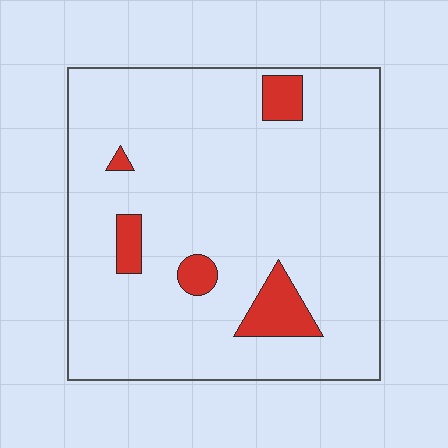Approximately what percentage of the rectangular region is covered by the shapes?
Approximately 10%.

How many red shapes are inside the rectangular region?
5.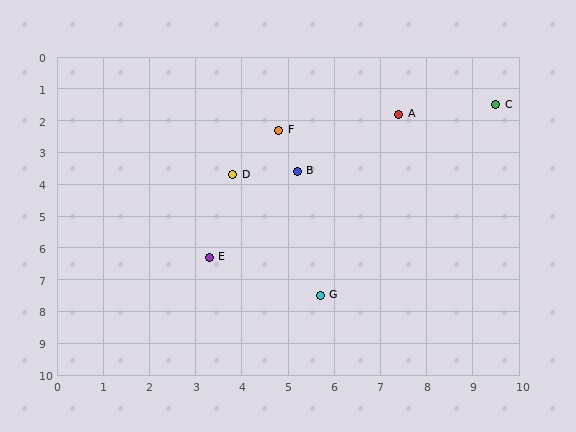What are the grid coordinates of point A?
Point A is at approximately (7.4, 1.8).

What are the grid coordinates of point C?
Point C is at approximately (9.5, 1.5).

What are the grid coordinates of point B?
Point B is at approximately (5.2, 3.6).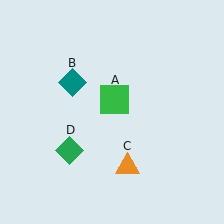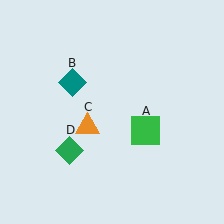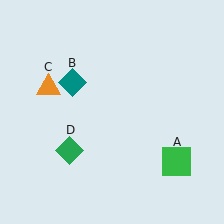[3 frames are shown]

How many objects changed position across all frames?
2 objects changed position: green square (object A), orange triangle (object C).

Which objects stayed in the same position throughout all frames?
Teal diamond (object B) and green diamond (object D) remained stationary.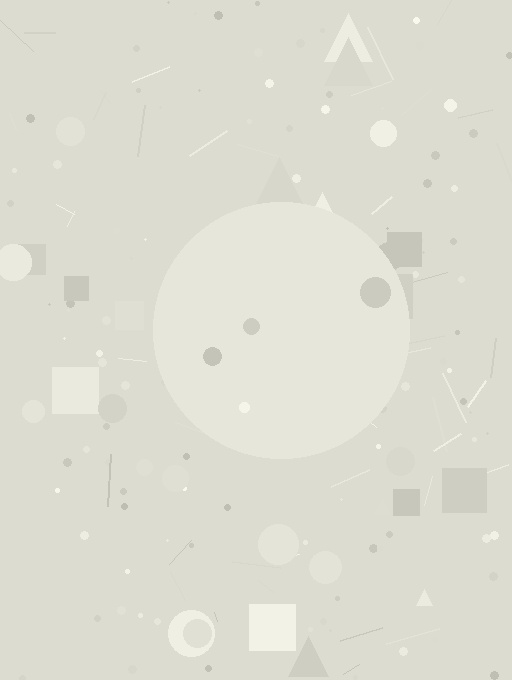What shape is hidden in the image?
A circle is hidden in the image.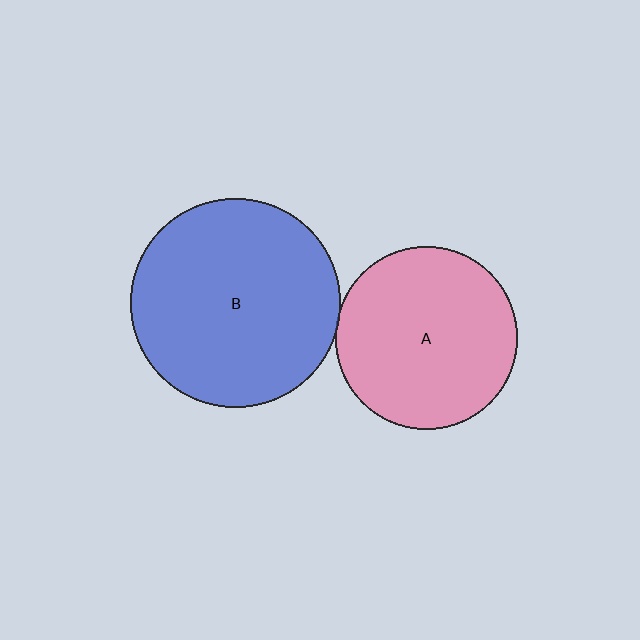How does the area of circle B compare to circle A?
Approximately 1.3 times.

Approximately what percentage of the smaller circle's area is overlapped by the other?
Approximately 5%.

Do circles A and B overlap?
Yes.